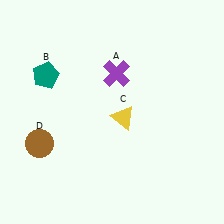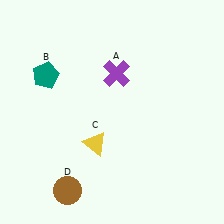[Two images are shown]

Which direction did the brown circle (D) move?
The brown circle (D) moved down.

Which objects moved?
The objects that moved are: the yellow triangle (C), the brown circle (D).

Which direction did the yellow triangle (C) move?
The yellow triangle (C) moved left.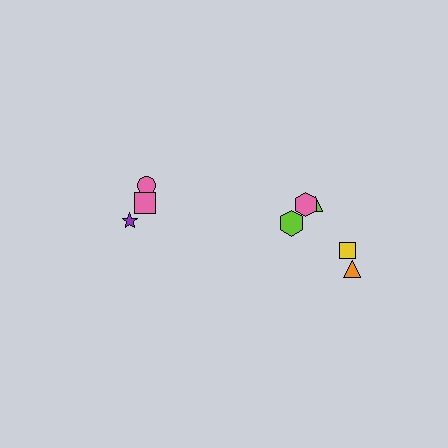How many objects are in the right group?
There are 5 objects.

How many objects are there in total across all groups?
There are 8 objects.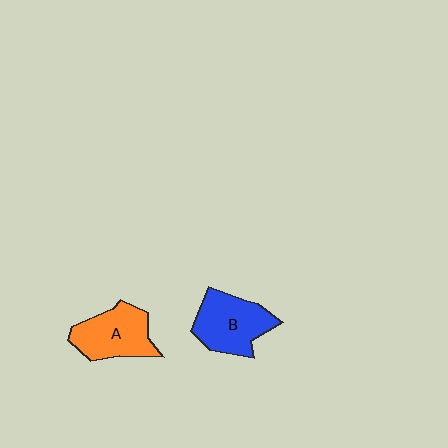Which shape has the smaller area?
Shape A (orange).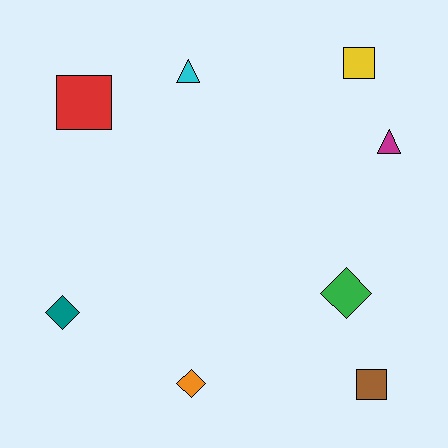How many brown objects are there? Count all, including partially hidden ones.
There is 1 brown object.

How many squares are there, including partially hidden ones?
There are 3 squares.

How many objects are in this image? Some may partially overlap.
There are 8 objects.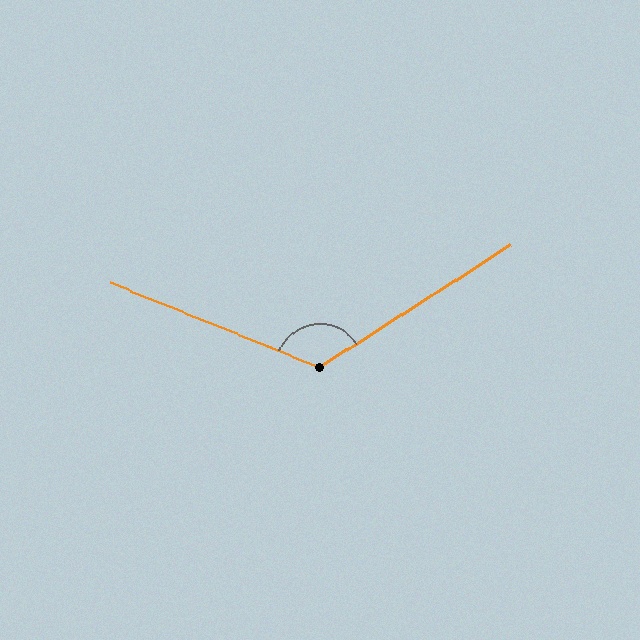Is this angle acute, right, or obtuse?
It is obtuse.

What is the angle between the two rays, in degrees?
Approximately 125 degrees.